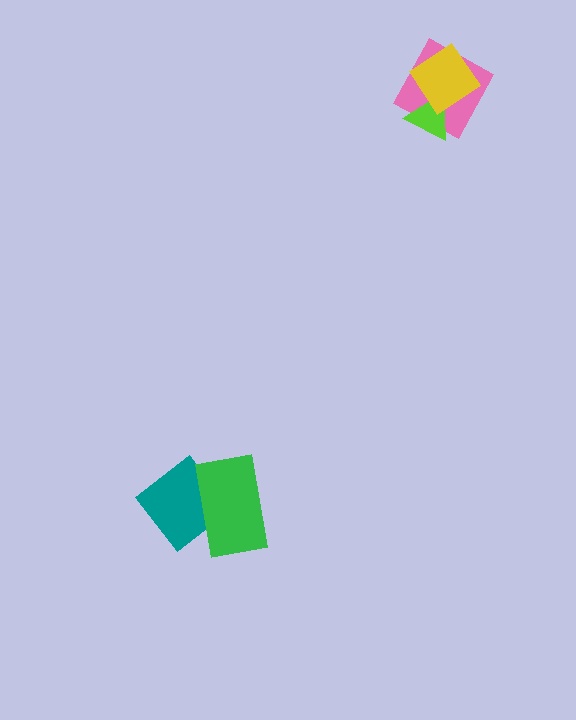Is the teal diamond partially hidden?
Yes, it is partially covered by another shape.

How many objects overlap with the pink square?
2 objects overlap with the pink square.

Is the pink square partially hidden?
Yes, it is partially covered by another shape.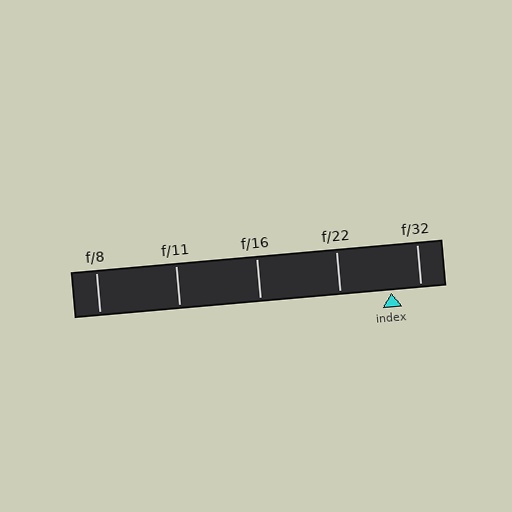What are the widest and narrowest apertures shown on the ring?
The widest aperture shown is f/8 and the narrowest is f/32.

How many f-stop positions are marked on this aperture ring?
There are 5 f-stop positions marked.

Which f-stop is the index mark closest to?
The index mark is closest to f/32.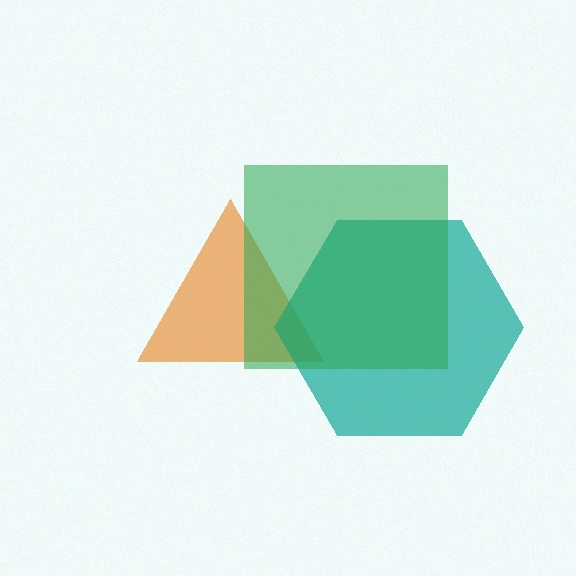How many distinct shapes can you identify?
There are 3 distinct shapes: an orange triangle, a teal hexagon, a green square.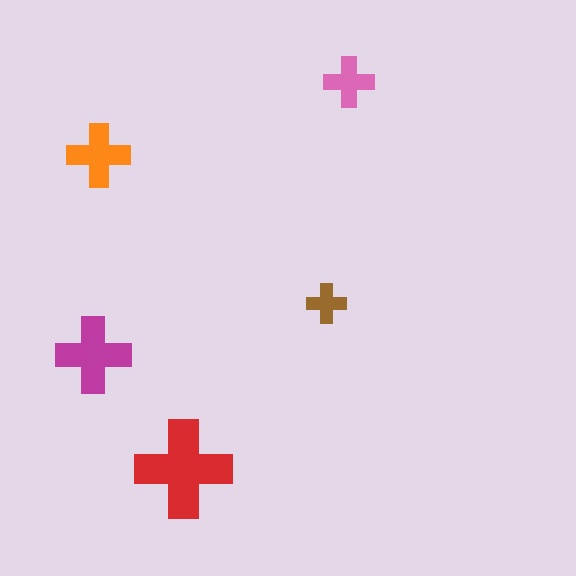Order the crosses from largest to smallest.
the red one, the magenta one, the orange one, the pink one, the brown one.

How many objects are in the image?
There are 5 objects in the image.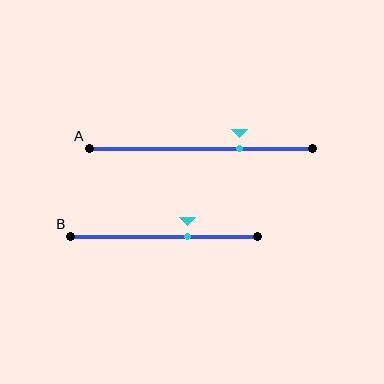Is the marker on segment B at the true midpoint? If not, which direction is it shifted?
No, the marker on segment B is shifted to the right by about 12% of the segment length.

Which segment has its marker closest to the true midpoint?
Segment B has its marker closest to the true midpoint.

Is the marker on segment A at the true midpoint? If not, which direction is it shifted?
No, the marker on segment A is shifted to the right by about 17% of the segment length.